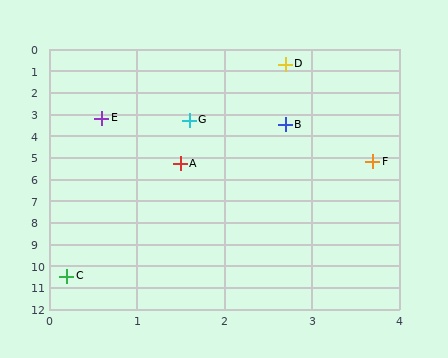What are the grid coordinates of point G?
Point G is at approximately (1.6, 3.3).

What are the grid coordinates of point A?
Point A is at approximately (1.5, 5.3).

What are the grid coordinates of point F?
Point F is at approximately (3.7, 5.2).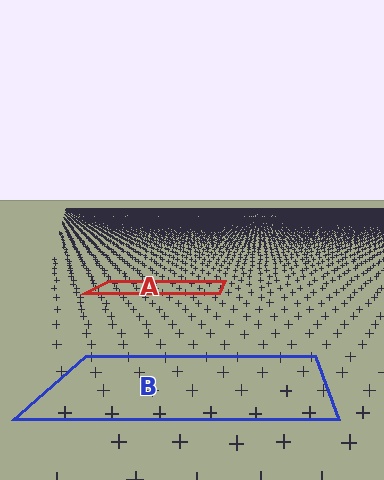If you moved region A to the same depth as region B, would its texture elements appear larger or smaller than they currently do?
They would appear larger. At a closer depth, the same texture elements are projected at a bigger on-screen size.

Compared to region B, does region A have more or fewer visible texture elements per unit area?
Region A has more texture elements per unit area — they are packed more densely because it is farther away.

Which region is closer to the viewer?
Region B is closer. The texture elements there are larger and more spread out.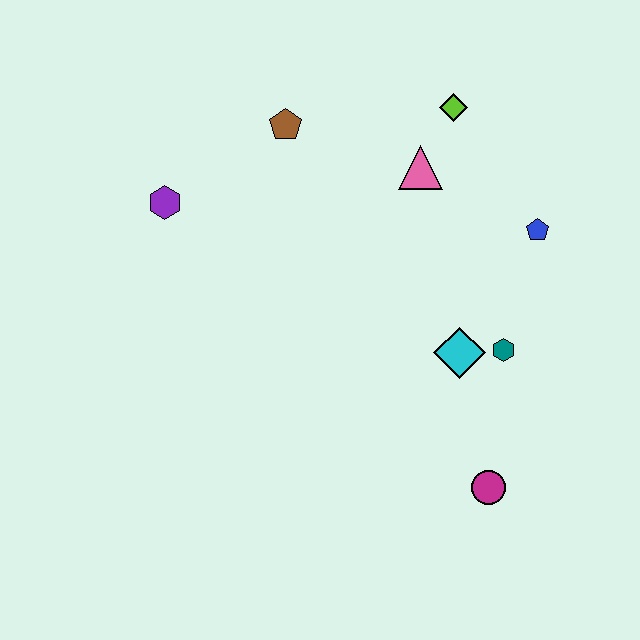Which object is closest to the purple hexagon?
The brown pentagon is closest to the purple hexagon.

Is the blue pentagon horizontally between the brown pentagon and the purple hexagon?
No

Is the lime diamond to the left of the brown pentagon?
No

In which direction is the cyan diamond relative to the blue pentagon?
The cyan diamond is below the blue pentagon.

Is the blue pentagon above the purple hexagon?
No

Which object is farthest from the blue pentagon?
The purple hexagon is farthest from the blue pentagon.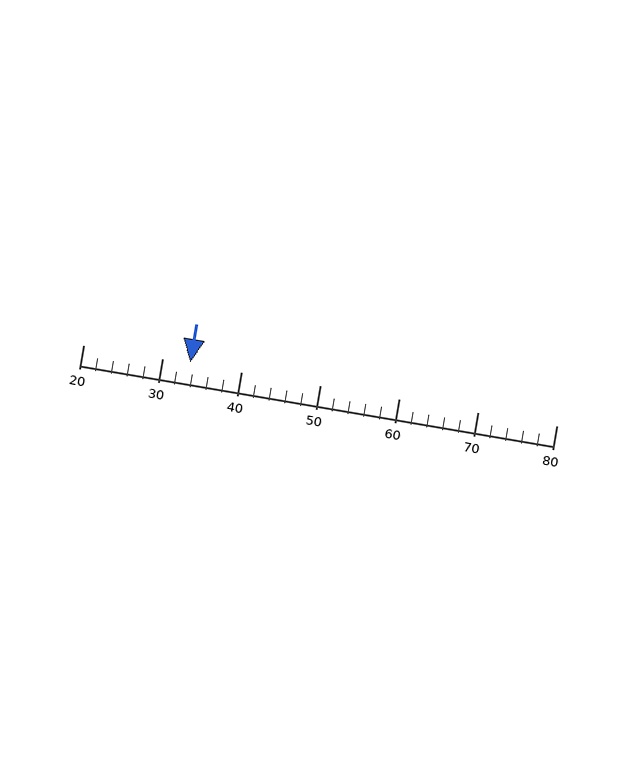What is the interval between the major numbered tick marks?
The major tick marks are spaced 10 units apart.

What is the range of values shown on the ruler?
The ruler shows values from 20 to 80.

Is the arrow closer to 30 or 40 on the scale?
The arrow is closer to 30.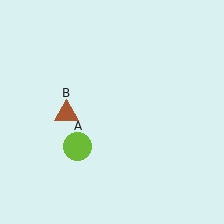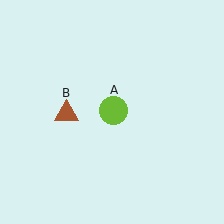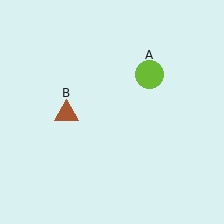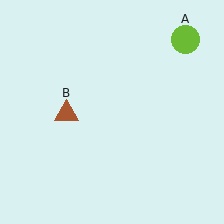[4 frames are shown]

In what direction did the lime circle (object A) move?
The lime circle (object A) moved up and to the right.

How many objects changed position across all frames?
1 object changed position: lime circle (object A).